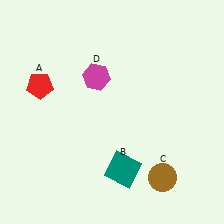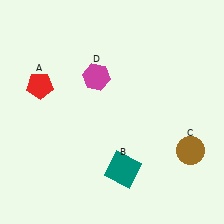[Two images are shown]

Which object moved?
The brown circle (C) moved right.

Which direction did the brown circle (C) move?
The brown circle (C) moved right.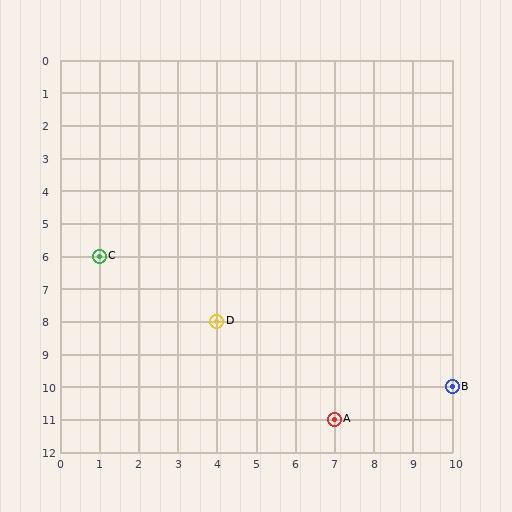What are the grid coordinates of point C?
Point C is at grid coordinates (1, 6).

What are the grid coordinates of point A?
Point A is at grid coordinates (7, 11).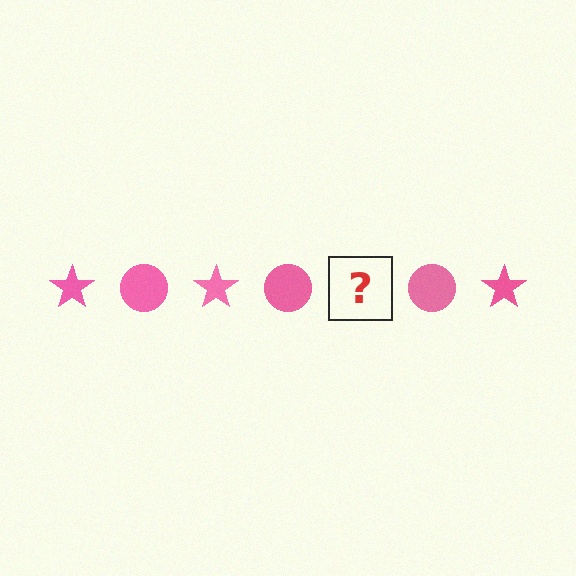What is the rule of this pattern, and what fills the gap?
The rule is that the pattern cycles through star, circle shapes in pink. The gap should be filled with a pink star.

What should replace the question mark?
The question mark should be replaced with a pink star.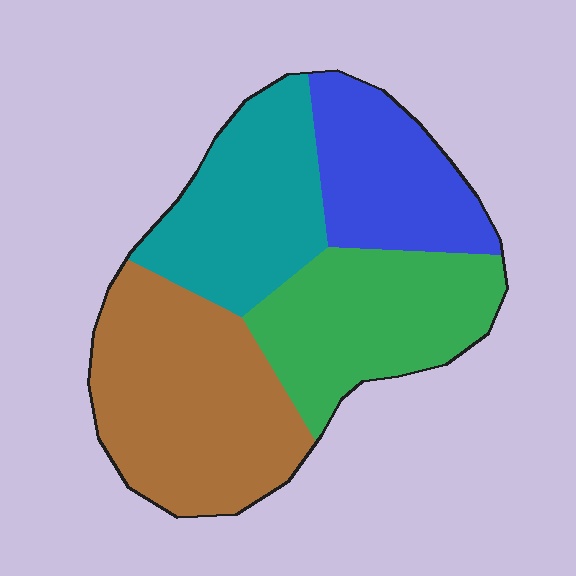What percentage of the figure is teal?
Teal covers about 25% of the figure.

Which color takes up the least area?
Blue, at roughly 20%.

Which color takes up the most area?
Brown, at roughly 35%.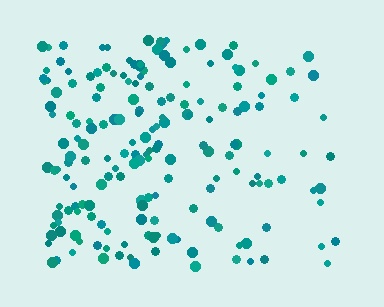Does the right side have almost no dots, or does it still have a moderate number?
Still a moderate number, just noticeably fewer than the left.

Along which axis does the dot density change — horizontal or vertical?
Horizontal.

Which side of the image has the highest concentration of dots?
The left.